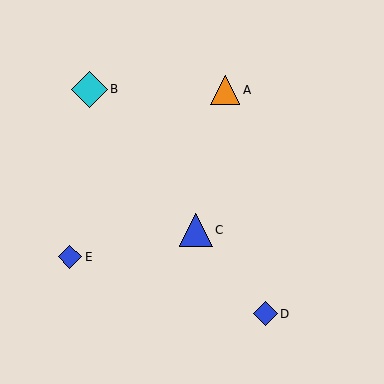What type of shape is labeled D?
Shape D is a blue diamond.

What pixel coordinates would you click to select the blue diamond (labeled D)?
Click at (265, 314) to select the blue diamond D.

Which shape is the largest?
The cyan diamond (labeled B) is the largest.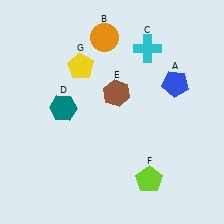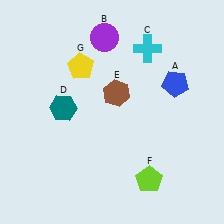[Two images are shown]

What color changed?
The circle (B) changed from orange in Image 1 to purple in Image 2.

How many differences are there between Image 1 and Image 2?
There is 1 difference between the two images.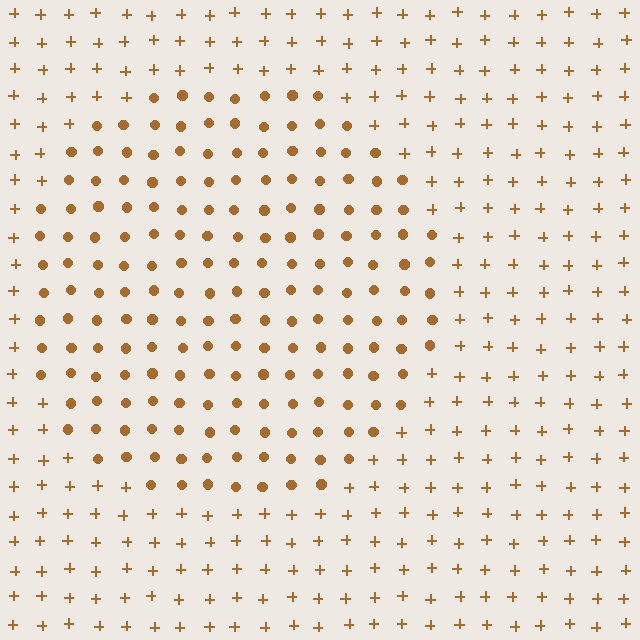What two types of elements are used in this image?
The image uses circles inside the circle region and plus signs outside it.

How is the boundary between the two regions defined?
The boundary is defined by a change in element shape: circles inside vs. plus signs outside. All elements share the same color and spacing.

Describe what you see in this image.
The image is filled with small brown elements arranged in a uniform grid. A circle-shaped region contains circles, while the surrounding area contains plus signs. The boundary is defined purely by the change in element shape.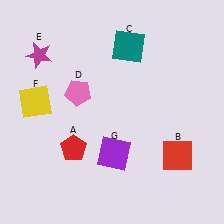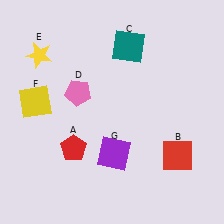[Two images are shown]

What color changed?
The star (E) changed from magenta in Image 1 to yellow in Image 2.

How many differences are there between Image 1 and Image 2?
There is 1 difference between the two images.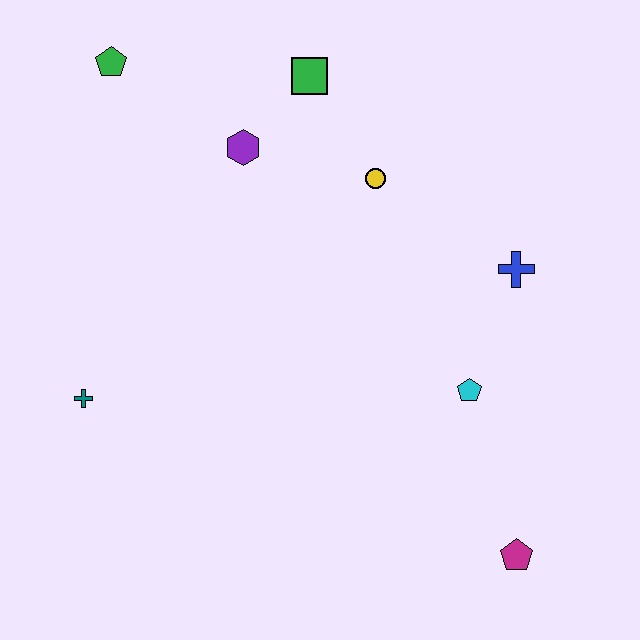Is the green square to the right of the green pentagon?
Yes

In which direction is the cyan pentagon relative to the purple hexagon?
The cyan pentagon is below the purple hexagon.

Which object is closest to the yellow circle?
The green square is closest to the yellow circle.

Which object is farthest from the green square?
The magenta pentagon is farthest from the green square.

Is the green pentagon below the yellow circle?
No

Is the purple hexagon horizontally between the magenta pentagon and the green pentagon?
Yes